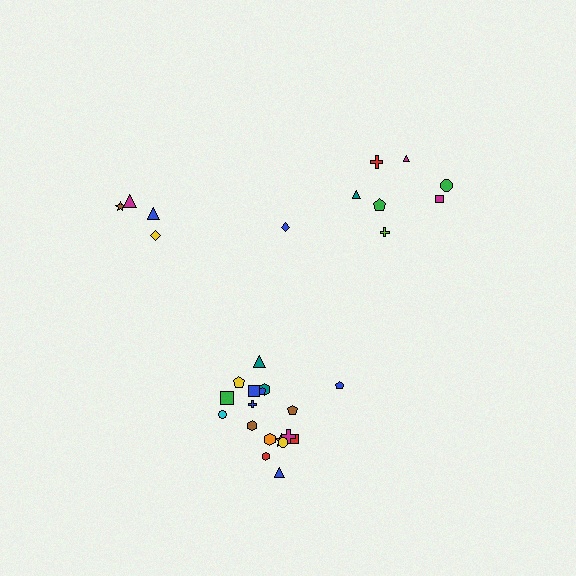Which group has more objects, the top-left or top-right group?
The top-right group.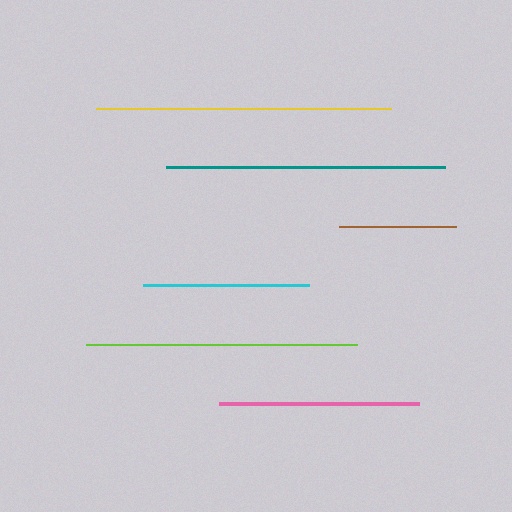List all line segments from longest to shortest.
From longest to shortest: yellow, teal, lime, pink, cyan, brown.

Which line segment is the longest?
The yellow line is the longest at approximately 295 pixels.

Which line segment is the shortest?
The brown line is the shortest at approximately 117 pixels.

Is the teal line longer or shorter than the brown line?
The teal line is longer than the brown line.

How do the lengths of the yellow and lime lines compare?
The yellow and lime lines are approximately the same length.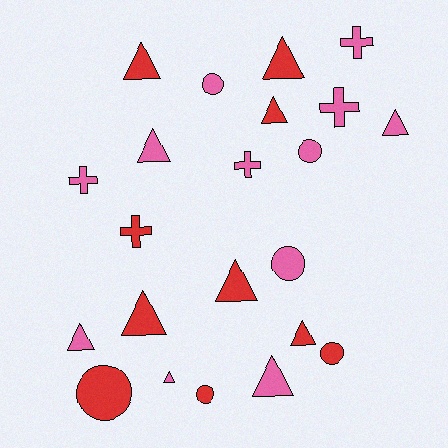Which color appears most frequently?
Pink, with 12 objects.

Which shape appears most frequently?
Triangle, with 11 objects.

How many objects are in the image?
There are 22 objects.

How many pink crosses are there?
There are 4 pink crosses.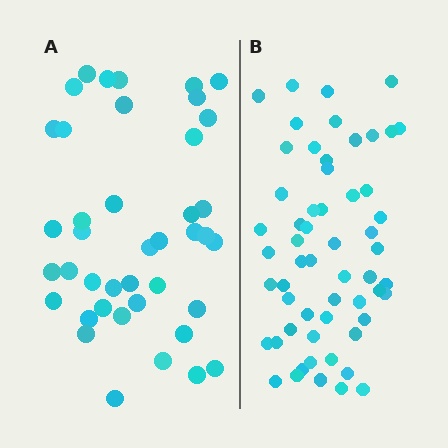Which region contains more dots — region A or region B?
Region B (the right region) has more dots.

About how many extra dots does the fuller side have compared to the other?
Region B has approximately 15 more dots than region A.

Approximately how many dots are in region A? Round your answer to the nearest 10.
About 40 dots. (The exact count is 41, which rounds to 40.)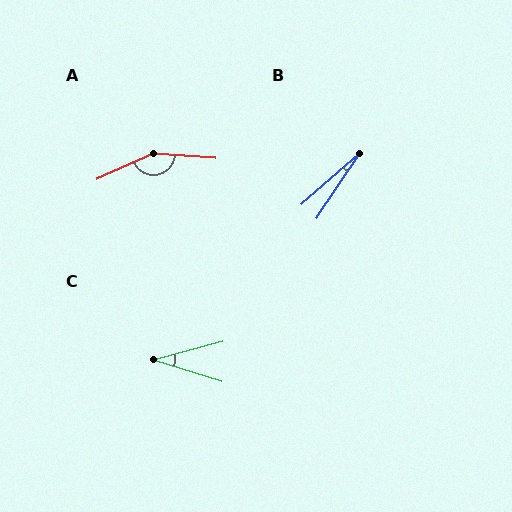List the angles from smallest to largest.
B (15°), C (32°), A (152°).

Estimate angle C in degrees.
Approximately 32 degrees.